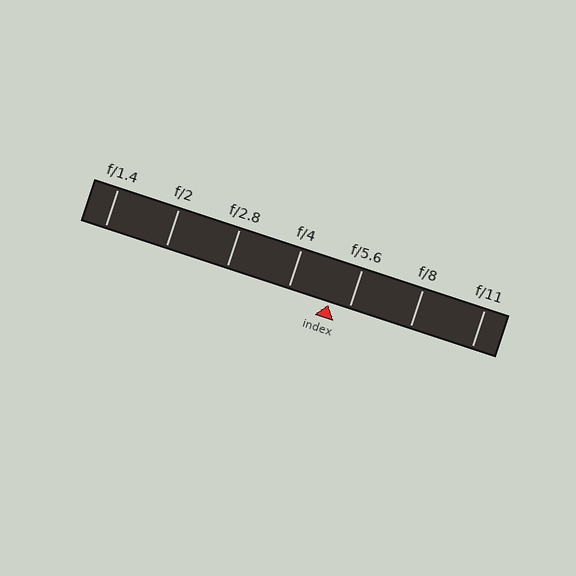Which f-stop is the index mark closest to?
The index mark is closest to f/5.6.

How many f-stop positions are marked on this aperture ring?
There are 7 f-stop positions marked.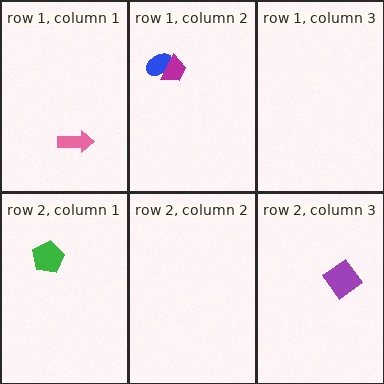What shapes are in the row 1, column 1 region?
The pink arrow.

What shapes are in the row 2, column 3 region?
The purple diamond.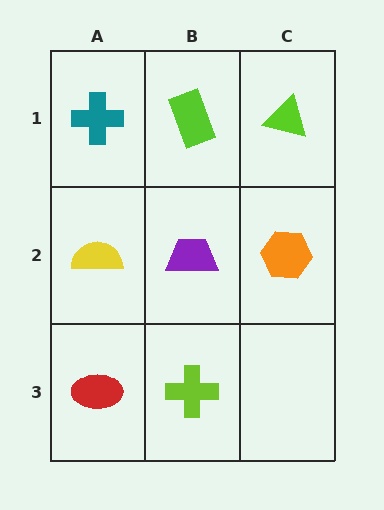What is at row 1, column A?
A teal cross.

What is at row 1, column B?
A lime rectangle.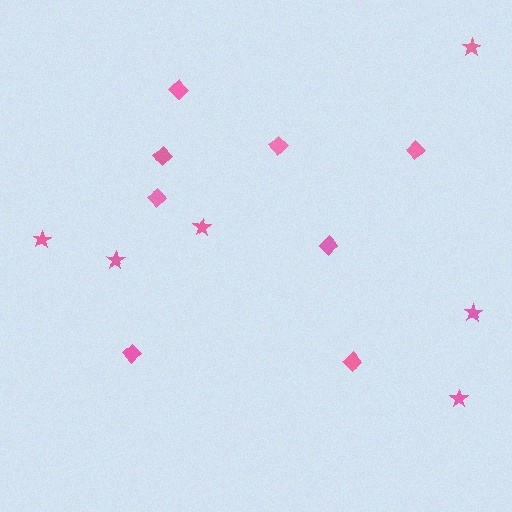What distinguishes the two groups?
There are 2 groups: one group of diamonds (8) and one group of stars (6).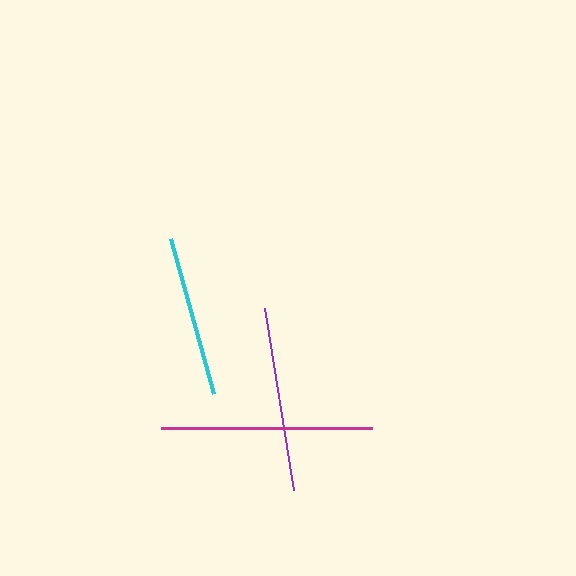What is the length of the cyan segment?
The cyan segment is approximately 161 pixels long.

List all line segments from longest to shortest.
From longest to shortest: magenta, purple, cyan.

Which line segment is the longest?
The magenta line is the longest at approximately 211 pixels.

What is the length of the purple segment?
The purple segment is approximately 184 pixels long.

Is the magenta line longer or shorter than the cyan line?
The magenta line is longer than the cyan line.